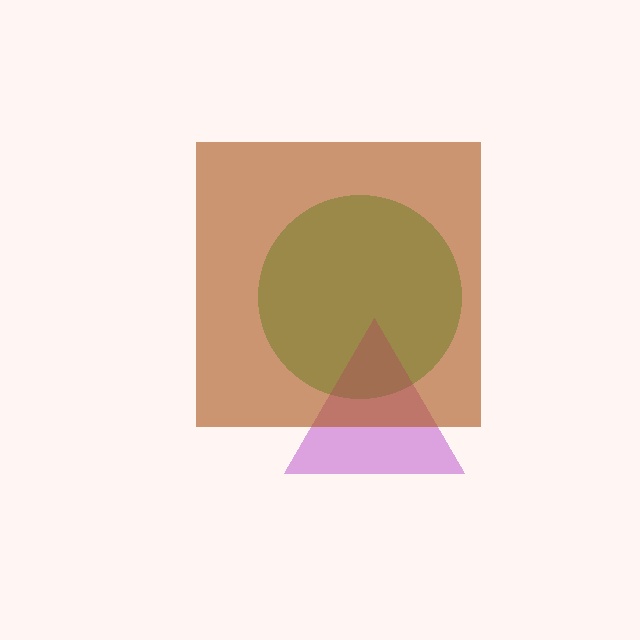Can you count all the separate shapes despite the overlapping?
Yes, there are 3 separate shapes.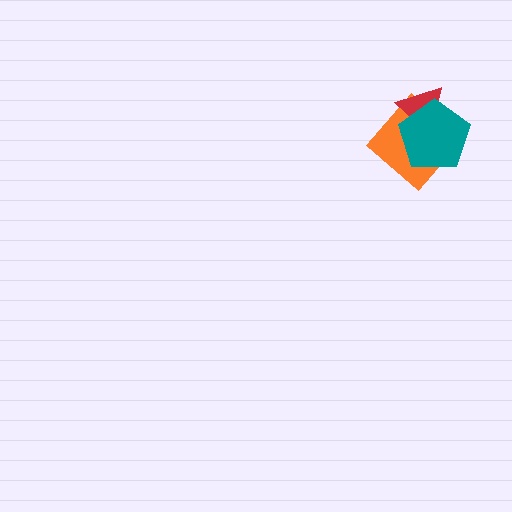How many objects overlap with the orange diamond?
2 objects overlap with the orange diamond.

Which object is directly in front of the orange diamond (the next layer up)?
The red triangle is directly in front of the orange diamond.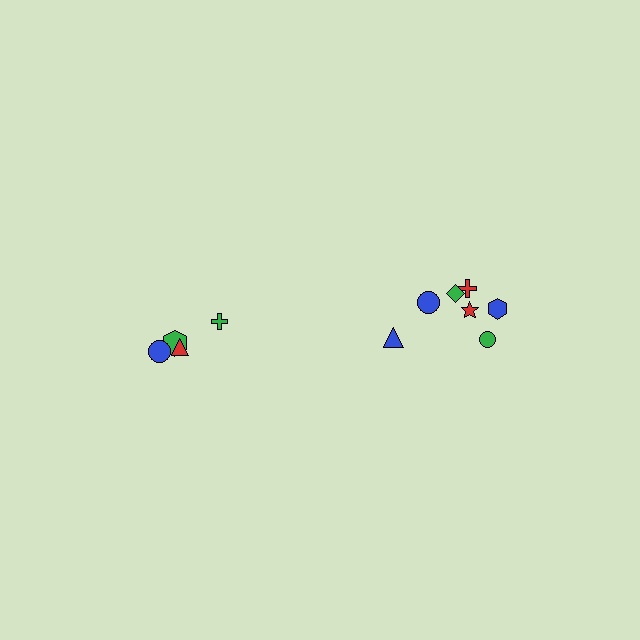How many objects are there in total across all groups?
There are 11 objects.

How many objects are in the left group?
There are 4 objects.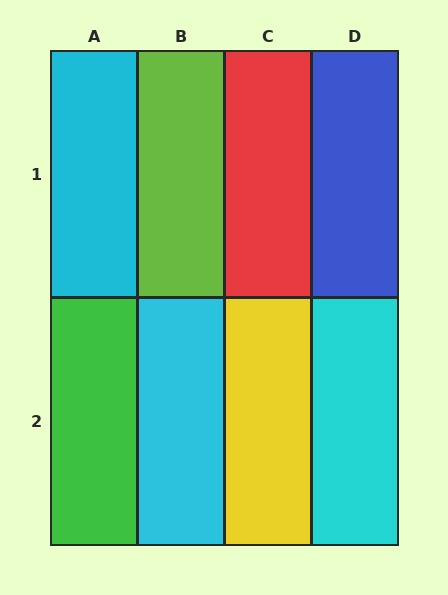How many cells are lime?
1 cell is lime.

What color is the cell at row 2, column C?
Yellow.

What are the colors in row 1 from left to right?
Cyan, lime, red, blue.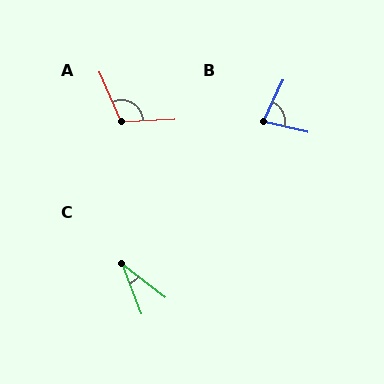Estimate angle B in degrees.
Approximately 79 degrees.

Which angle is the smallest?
C, at approximately 31 degrees.